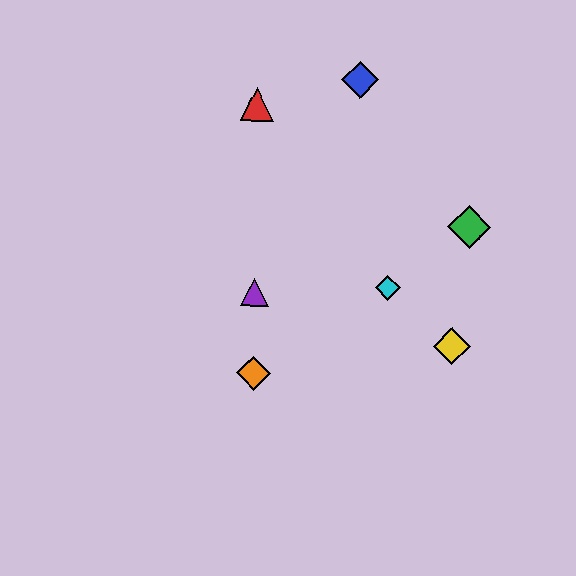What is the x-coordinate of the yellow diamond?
The yellow diamond is at x≈452.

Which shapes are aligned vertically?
The red triangle, the purple triangle, the orange diamond are aligned vertically.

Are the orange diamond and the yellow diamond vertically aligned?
No, the orange diamond is at x≈254 and the yellow diamond is at x≈452.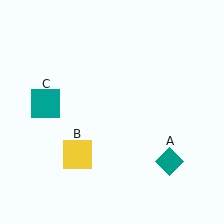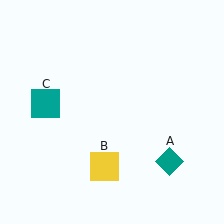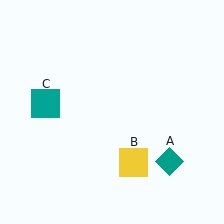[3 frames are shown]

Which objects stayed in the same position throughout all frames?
Teal diamond (object A) and teal square (object C) remained stationary.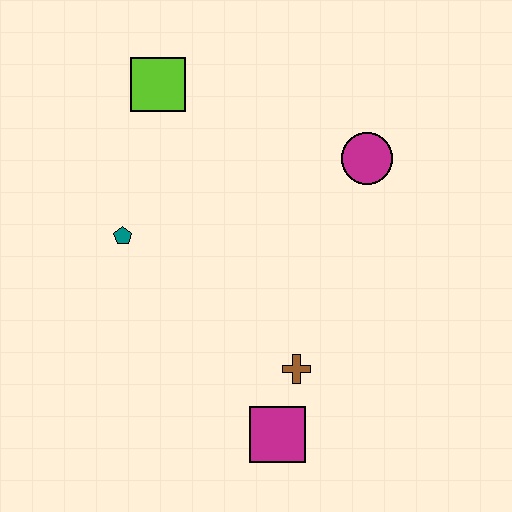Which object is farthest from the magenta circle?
The magenta square is farthest from the magenta circle.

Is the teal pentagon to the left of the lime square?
Yes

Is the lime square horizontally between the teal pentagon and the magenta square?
Yes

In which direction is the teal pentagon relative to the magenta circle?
The teal pentagon is to the left of the magenta circle.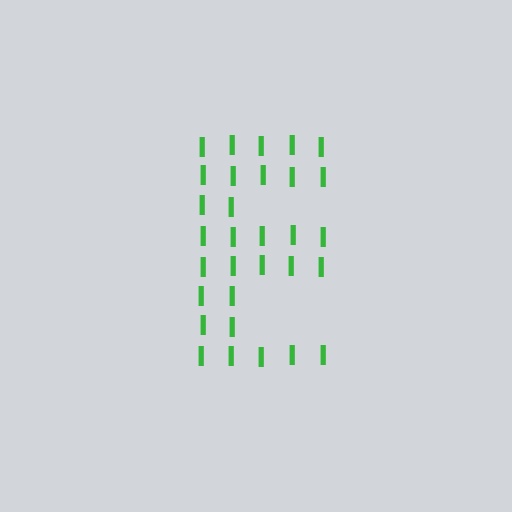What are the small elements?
The small elements are letter I's.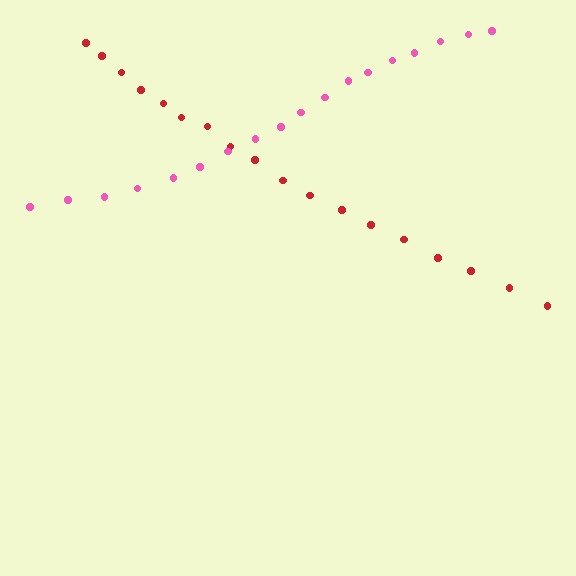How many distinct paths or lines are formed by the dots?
There are 2 distinct paths.